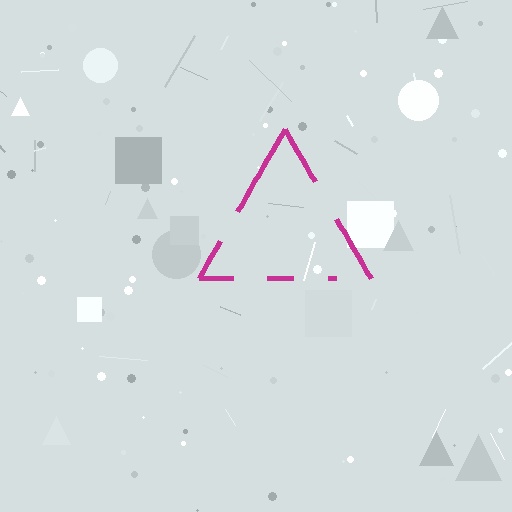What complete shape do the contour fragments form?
The contour fragments form a triangle.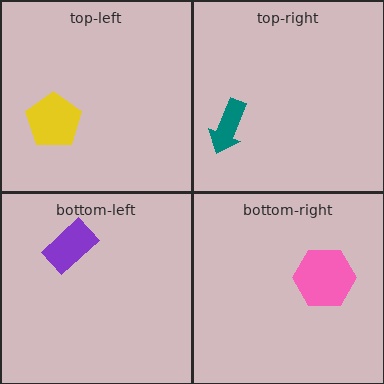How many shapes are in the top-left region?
1.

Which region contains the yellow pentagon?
The top-left region.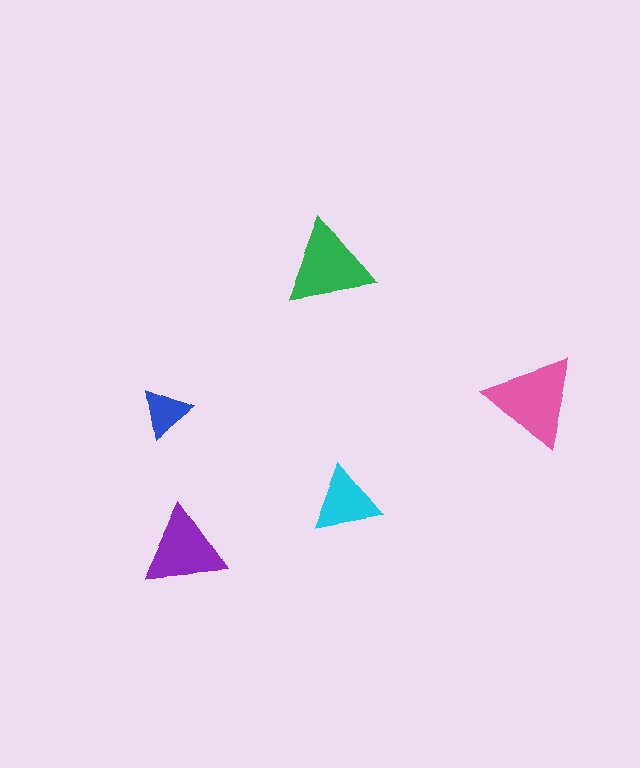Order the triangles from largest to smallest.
the pink one, the green one, the purple one, the cyan one, the blue one.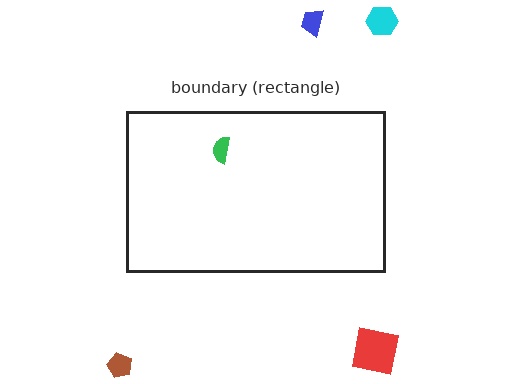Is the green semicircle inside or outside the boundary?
Inside.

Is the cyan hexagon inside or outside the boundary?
Outside.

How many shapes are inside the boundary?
1 inside, 4 outside.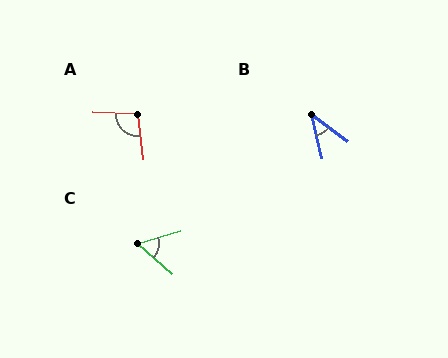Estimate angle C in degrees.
Approximately 58 degrees.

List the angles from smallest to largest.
B (39°), C (58°), A (99°).